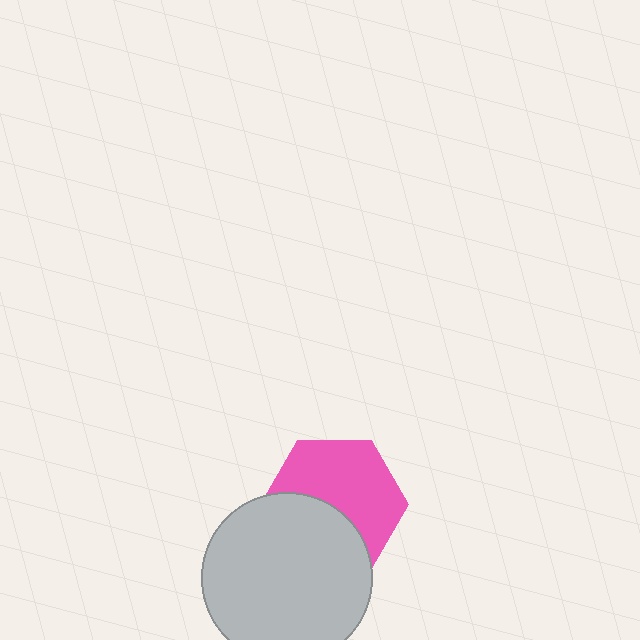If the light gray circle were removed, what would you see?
You would see the complete pink hexagon.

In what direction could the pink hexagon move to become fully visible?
The pink hexagon could move up. That would shift it out from behind the light gray circle entirely.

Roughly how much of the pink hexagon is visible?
About half of it is visible (roughly 59%).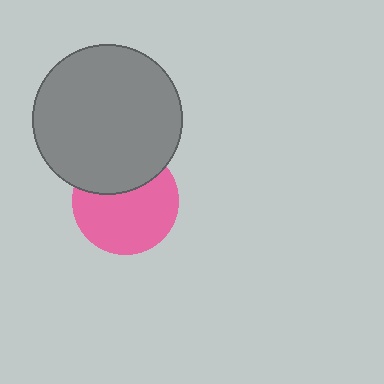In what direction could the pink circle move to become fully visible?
The pink circle could move down. That would shift it out from behind the gray circle entirely.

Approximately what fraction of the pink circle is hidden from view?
Roughly 34% of the pink circle is hidden behind the gray circle.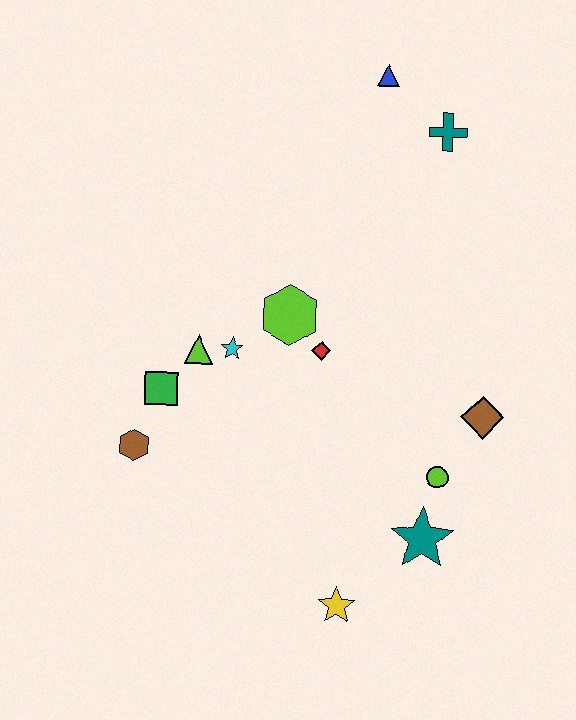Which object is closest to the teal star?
The lime circle is closest to the teal star.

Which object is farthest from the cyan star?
The blue triangle is farthest from the cyan star.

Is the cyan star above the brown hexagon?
Yes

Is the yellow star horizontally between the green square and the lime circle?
Yes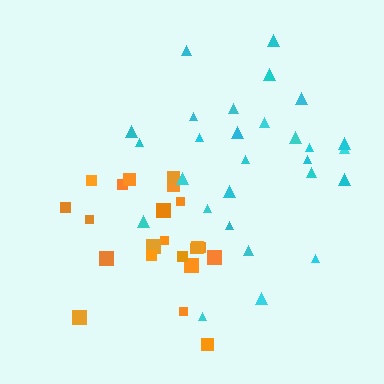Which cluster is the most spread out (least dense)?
Cyan.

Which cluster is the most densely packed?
Orange.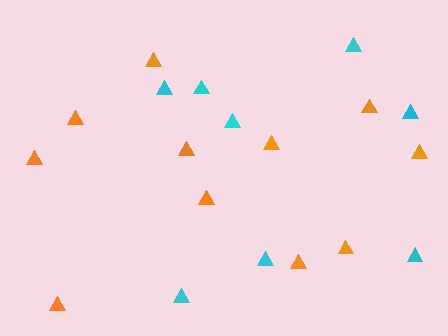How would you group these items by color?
There are 2 groups: one group of orange triangles (11) and one group of cyan triangles (8).